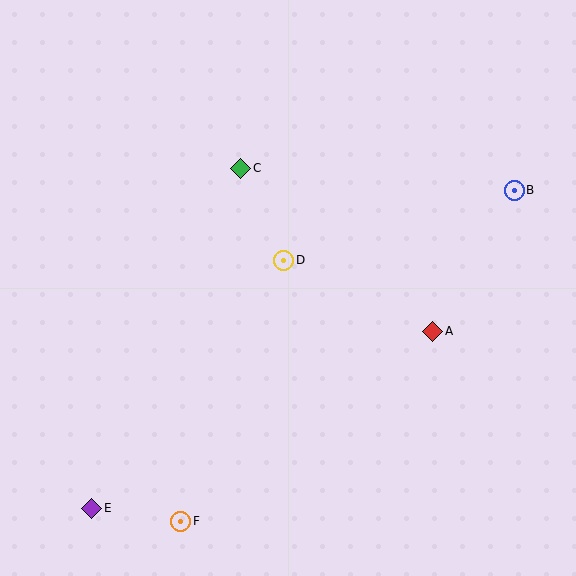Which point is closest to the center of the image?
Point D at (284, 260) is closest to the center.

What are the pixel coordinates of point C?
Point C is at (241, 168).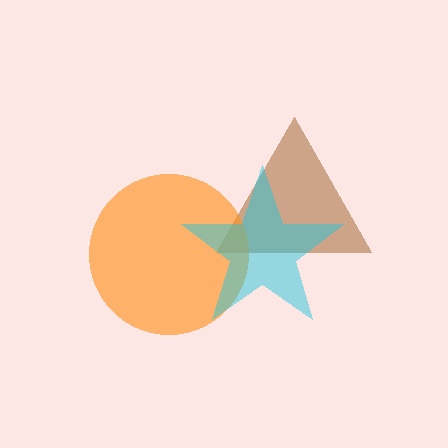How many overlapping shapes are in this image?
There are 3 overlapping shapes in the image.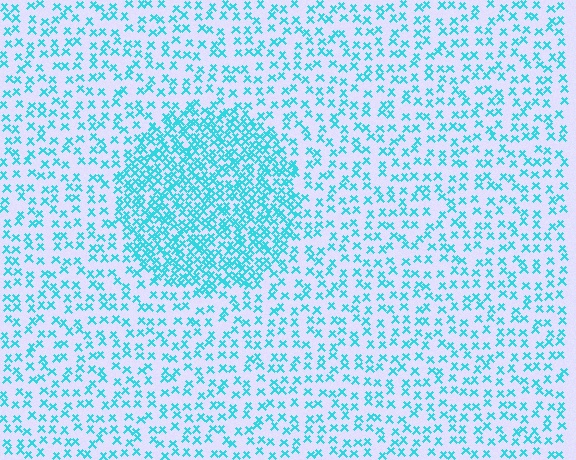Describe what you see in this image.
The image contains small cyan elements arranged at two different densities. A circle-shaped region is visible where the elements are more densely packed than the surrounding area.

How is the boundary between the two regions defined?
The boundary is defined by a change in element density (approximately 2.4x ratio). All elements are the same color, size, and shape.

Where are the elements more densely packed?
The elements are more densely packed inside the circle boundary.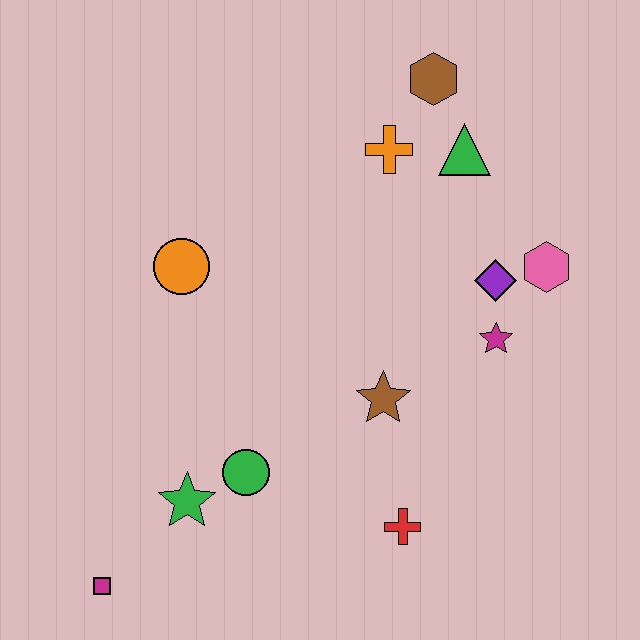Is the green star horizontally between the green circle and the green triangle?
No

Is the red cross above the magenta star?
No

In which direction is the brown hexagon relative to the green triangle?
The brown hexagon is above the green triangle.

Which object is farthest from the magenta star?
The magenta square is farthest from the magenta star.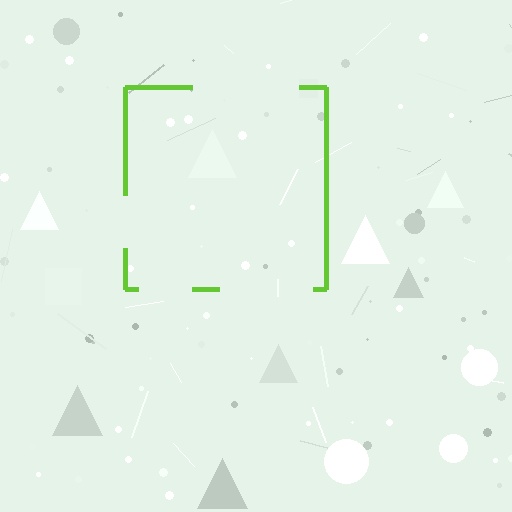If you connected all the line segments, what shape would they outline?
They would outline a square.